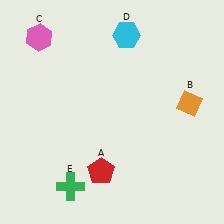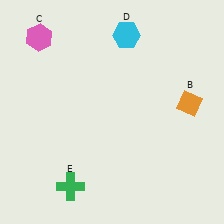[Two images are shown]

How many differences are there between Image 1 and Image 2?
There is 1 difference between the two images.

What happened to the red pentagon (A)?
The red pentagon (A) was removed in Image 2. It was in the bottom-left area of Image 1.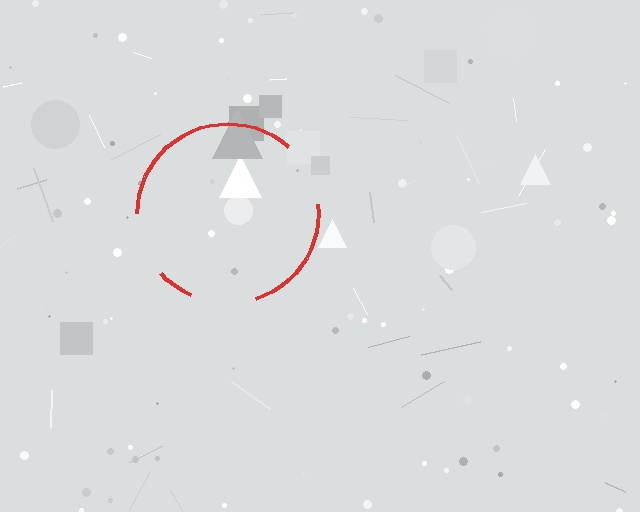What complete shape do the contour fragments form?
The contour fragments form a circle.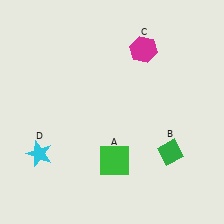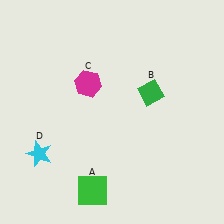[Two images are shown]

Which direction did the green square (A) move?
The green square (A) moved down.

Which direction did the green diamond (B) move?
The green diamond (B) moved up.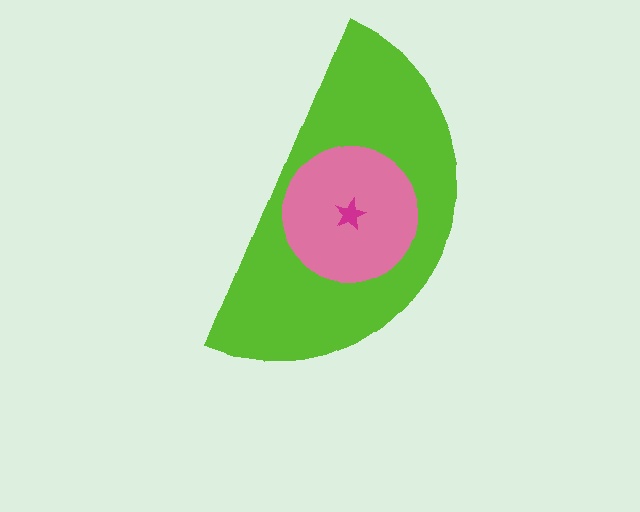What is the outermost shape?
The lime semicircle.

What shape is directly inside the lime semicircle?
The pink circle.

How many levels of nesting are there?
3.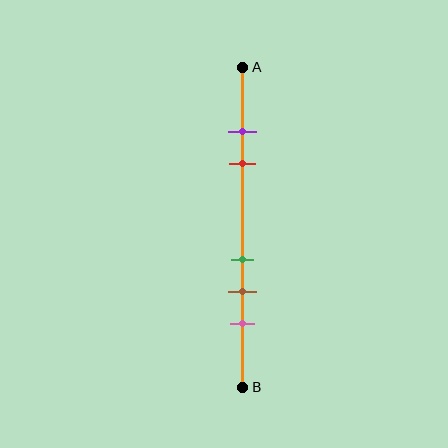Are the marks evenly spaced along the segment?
No, the marks are not evenly spaced.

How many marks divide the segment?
There are 5 marks dividing the segment.